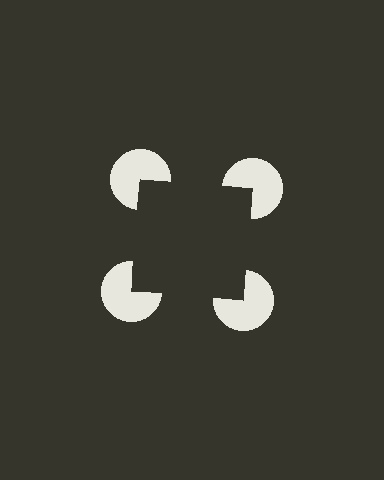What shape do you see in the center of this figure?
An illusory square — its edges are inferred from the aligned wedge cuts in the pac-man discs, not physically drawn.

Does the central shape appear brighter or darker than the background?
It typically appears slightly darker than the background, even though no actual brightness change is drawn.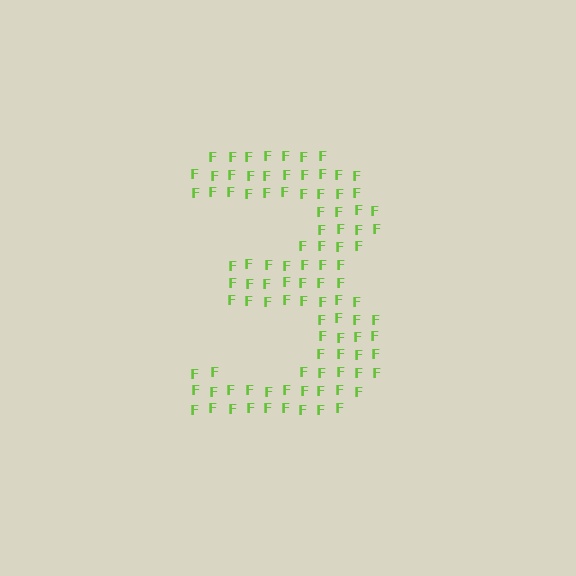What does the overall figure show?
The overall figure shows the digit 3.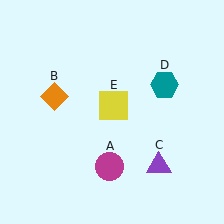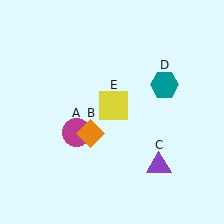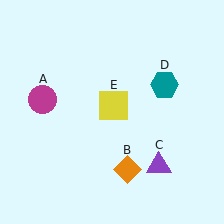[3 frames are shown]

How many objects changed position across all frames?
2 objects changed position: magenta circle (object A), orange diamond (object B).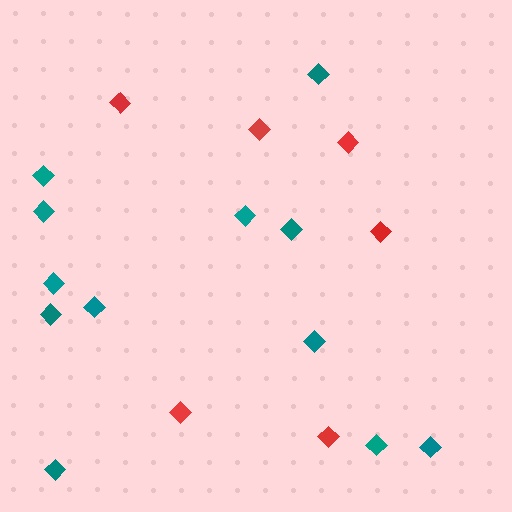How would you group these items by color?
There are 2 groups: one group of teal diamonds (12) and one group of red diamonds (6).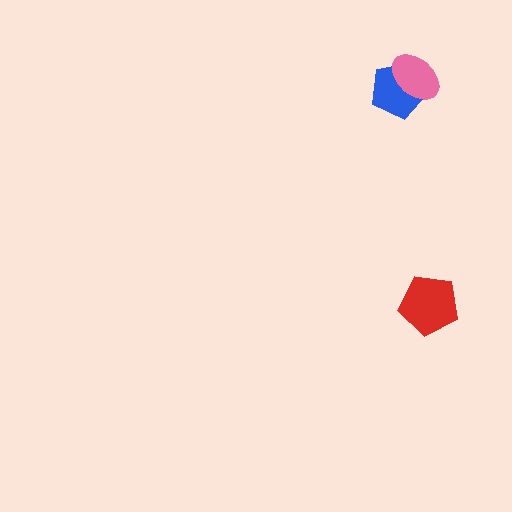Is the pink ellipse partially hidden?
No, no other shape covers it.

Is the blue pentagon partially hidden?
Yes, it is partially covered by another shape.